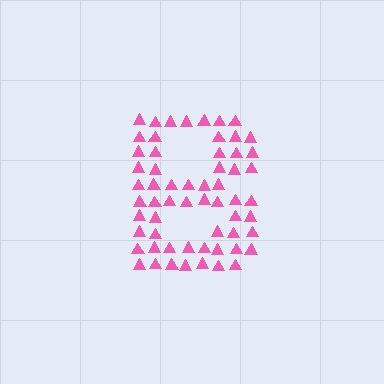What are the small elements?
The small elements are triangles.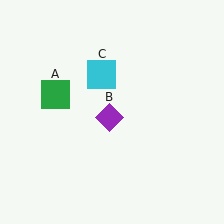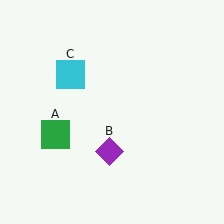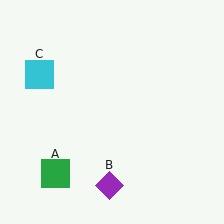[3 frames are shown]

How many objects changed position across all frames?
3 objects changed position: green square (object A), purple diamond (object B), cyan square (object C).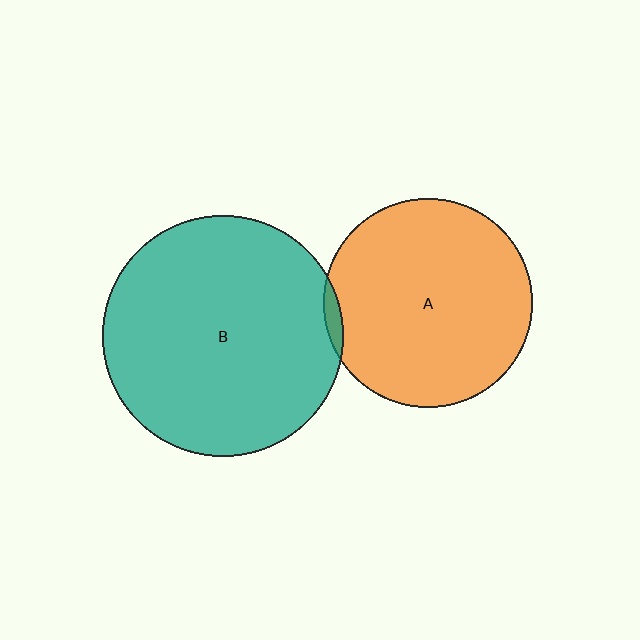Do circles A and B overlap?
Yes.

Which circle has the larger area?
Circle B (teal).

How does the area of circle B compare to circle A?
Approximately 1.3 times.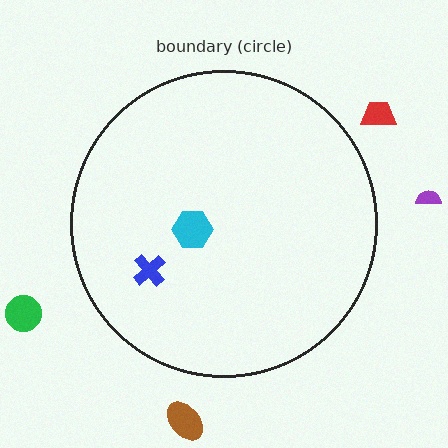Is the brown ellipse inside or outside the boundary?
Outside.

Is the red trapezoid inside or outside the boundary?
Outside.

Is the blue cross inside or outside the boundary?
Inside.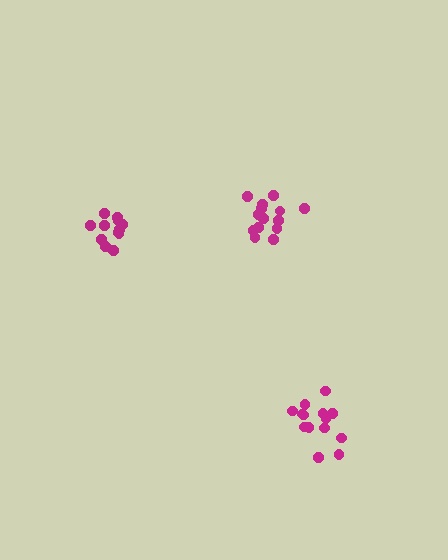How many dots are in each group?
Group 1: 12 dots, Group 2: 14 dots, Group 3: 15 dots (41 total).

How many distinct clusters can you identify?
There are 3 distinct clusters.